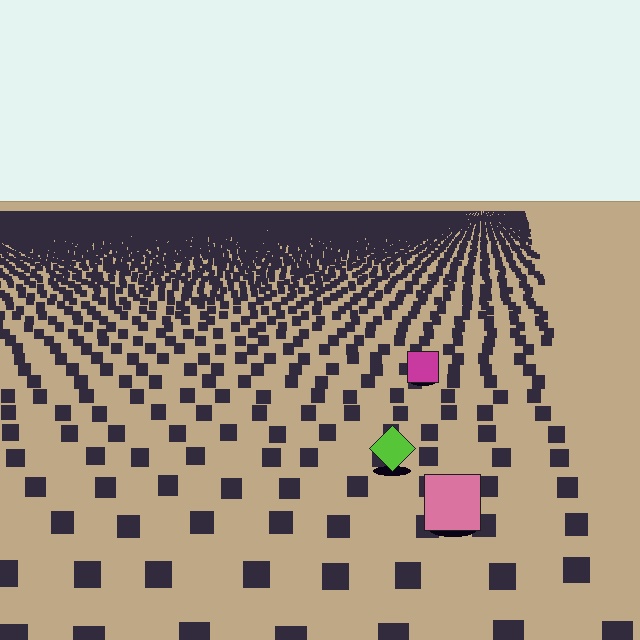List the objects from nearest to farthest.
From nearest to farthest: the pink square, the lime diamond, the magenta square.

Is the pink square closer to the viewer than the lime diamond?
Yes. The pink square is closer — you can tell from the texture gradient: the ground texture is coarser near it.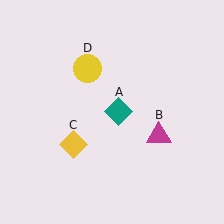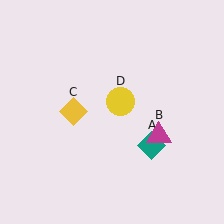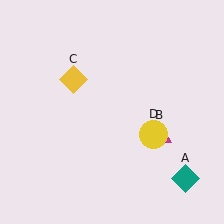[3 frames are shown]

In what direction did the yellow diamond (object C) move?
The yellow diamond (object C) moved up.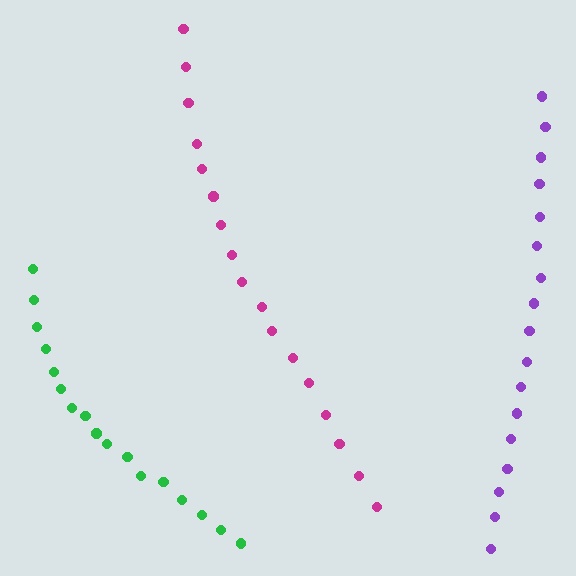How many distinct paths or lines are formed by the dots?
There are 3 distinct paths.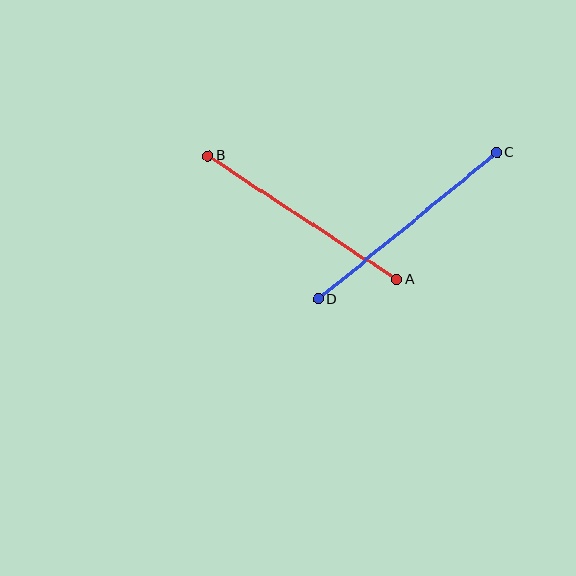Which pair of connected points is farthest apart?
Points C and D are farthest apart.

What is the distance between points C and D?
The distance is approximately 231 pixels.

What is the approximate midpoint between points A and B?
The midpoint is at approximately (302, 218) pixels.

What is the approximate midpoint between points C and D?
The midpoint is at approximately (408, 226) pixels.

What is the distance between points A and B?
The distance is approximately 225 pixels.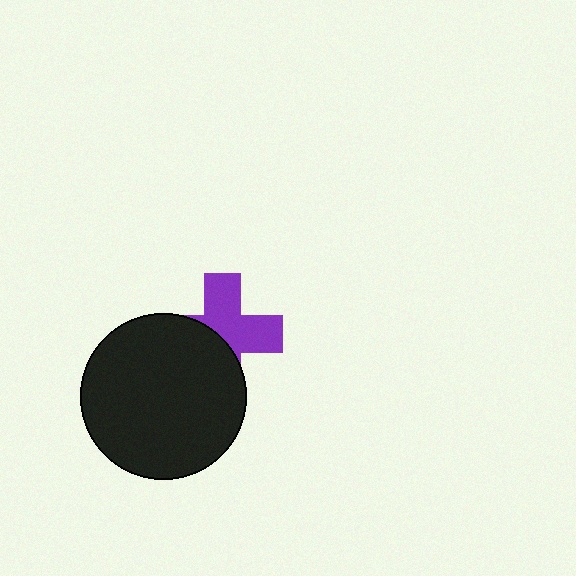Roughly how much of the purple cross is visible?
About half of it is visible (roughly 53%).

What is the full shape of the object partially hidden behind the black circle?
The partially hidden object is a purple cross.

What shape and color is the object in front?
The object in front is a black circle.